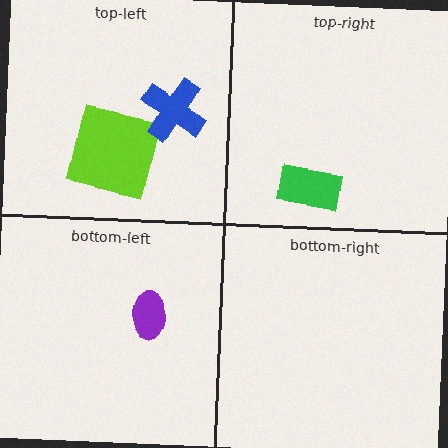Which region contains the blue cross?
The top-left region.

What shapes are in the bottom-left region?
The purple ellipse.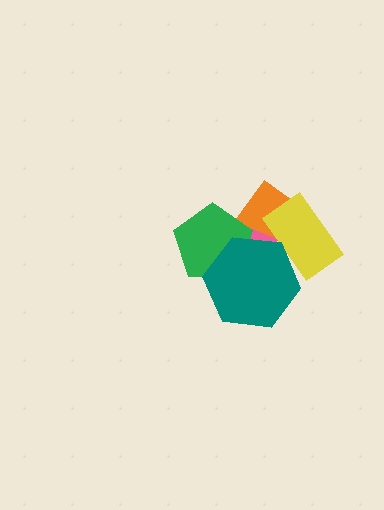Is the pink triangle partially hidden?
Yes, it is partially covered by another shape.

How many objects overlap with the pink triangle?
4 objects overlap with the pink triangle.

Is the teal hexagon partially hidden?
No, no other shape covers it.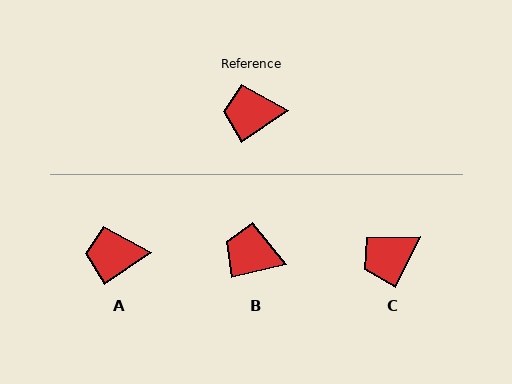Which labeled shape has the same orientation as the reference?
A.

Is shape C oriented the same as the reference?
No, it is off by about 30 degrees.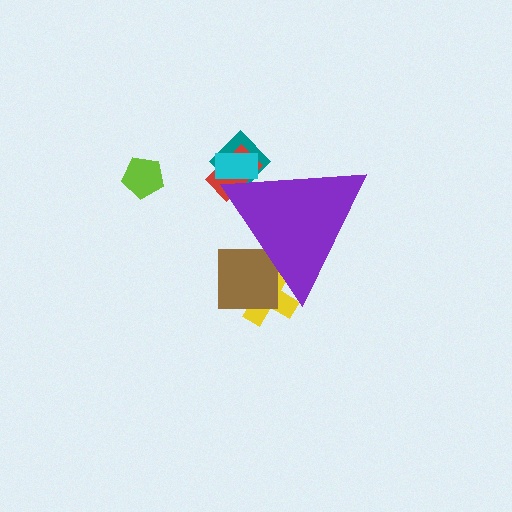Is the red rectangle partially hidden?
Yes, the red rectangle is partially hidden behind the purple triangle.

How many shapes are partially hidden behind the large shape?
5 shapes are partially hidden.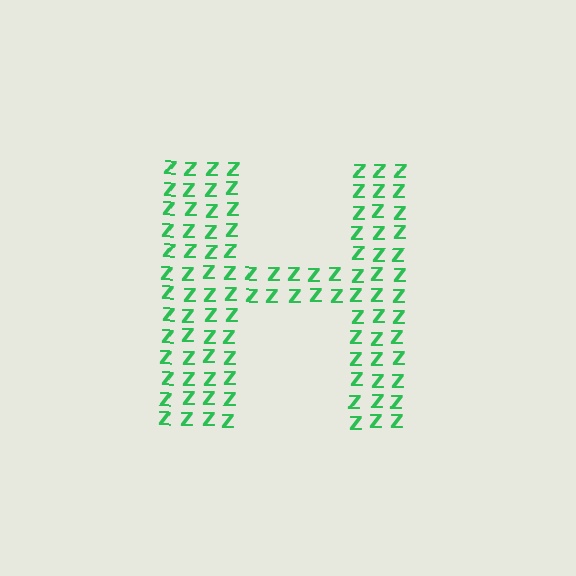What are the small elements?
The small elements are letter Z's.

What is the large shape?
The large shape is the letter H.